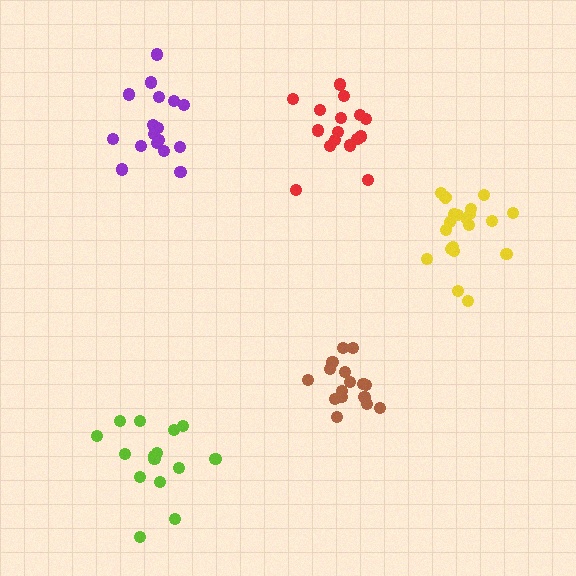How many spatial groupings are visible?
There are 5 spatial groupings.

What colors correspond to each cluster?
The clusters are colored: yellow, purple, brown, red, lime.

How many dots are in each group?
Group 1: 20 dots, Group 2: 17 dots, Group 3: 16 dots, Group 4: 16 dots, Group 5: 16 dots (85 total).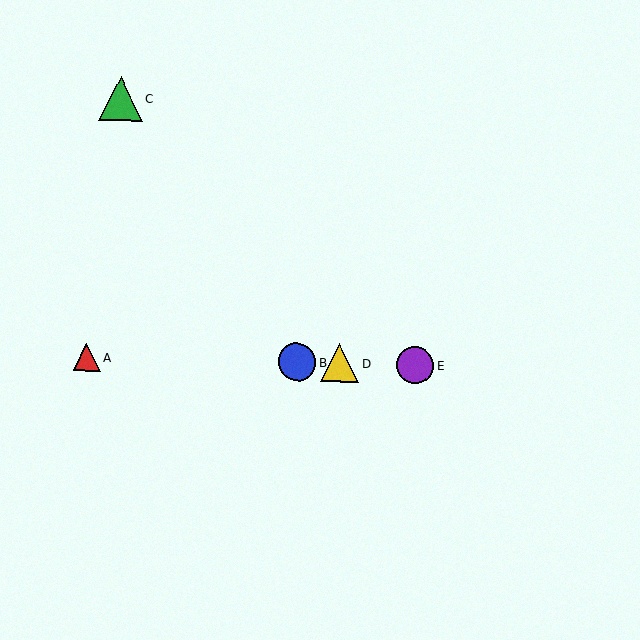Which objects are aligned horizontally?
Objects A, B, D, E are aligned horizontally.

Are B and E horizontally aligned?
Yes, both are at y≈362.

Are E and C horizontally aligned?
No, E is at y≈365 and C is at y≈99.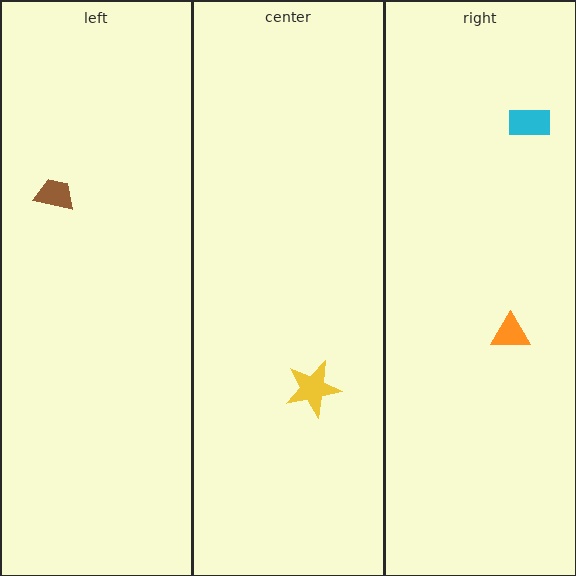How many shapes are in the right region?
2.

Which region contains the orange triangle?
The right region.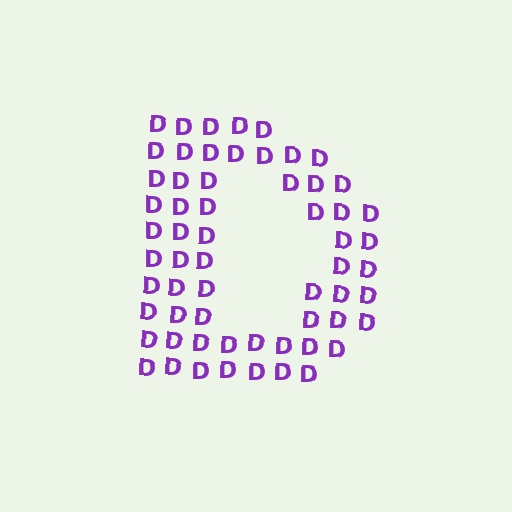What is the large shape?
The large shape is the letter D.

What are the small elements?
The small elements are letter D's.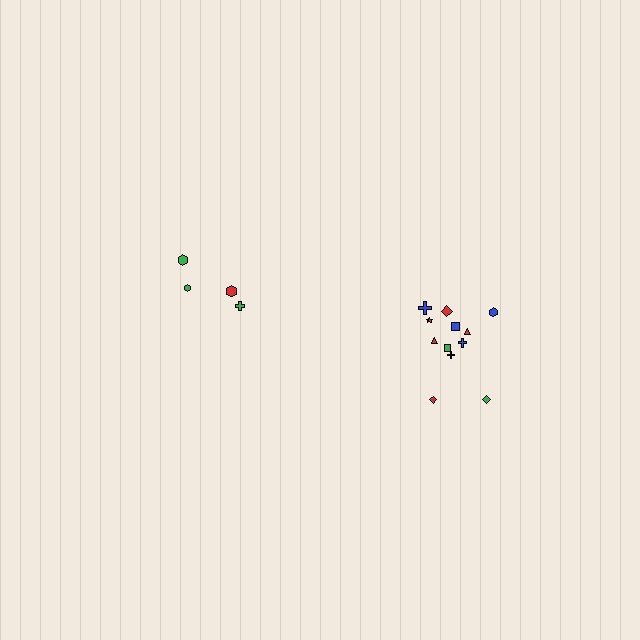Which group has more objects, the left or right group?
The right group.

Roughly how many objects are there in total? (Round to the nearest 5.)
Roughly 15 objects in total.